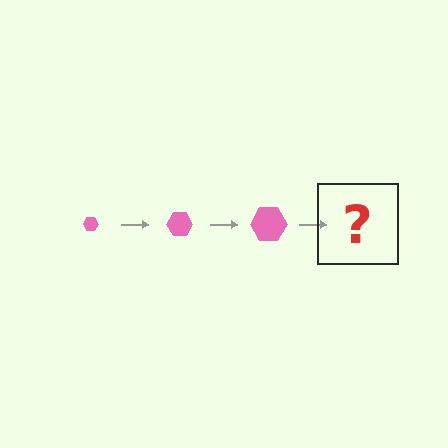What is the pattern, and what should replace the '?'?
The pattern is that the hexagon gets progressively larger each step. The '?' should be a pink hexagon, larger than the previous one.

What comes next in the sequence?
The next element should be a pink hexagon, larger than the previous one.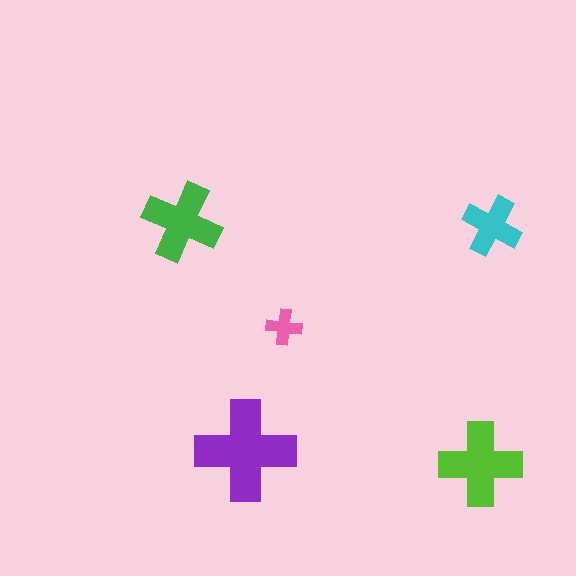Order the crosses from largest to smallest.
the purple one, the lime one, the green one, the cyan one, the pink one.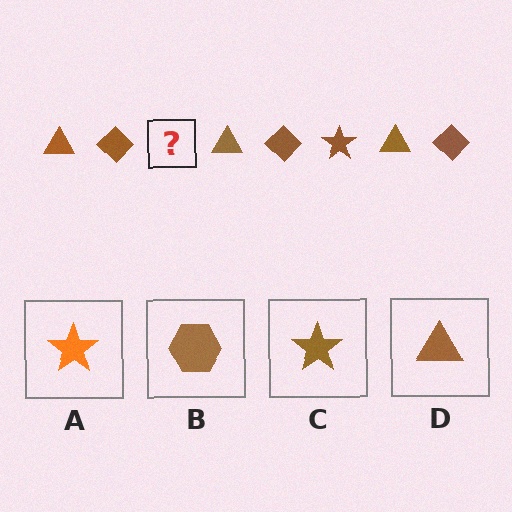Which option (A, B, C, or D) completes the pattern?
C.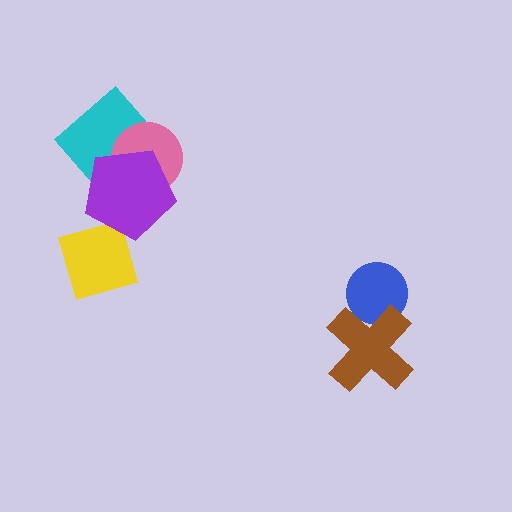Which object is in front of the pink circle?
The purple pentagon is in front of the pink circle.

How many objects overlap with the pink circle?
2 objects overlap with the pink circle.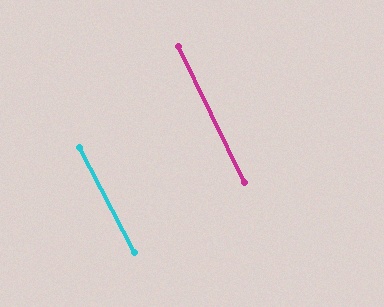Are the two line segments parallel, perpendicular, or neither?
Parallel — their directions differ by only 1.5°.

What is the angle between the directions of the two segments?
Approximately 2 degrees.